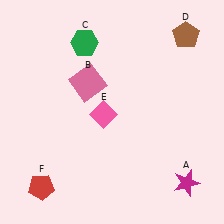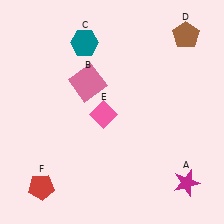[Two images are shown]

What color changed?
The hexagon (C) changed from green in Image 1 to teal in Image 2.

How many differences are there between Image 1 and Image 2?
There is 1 difference between the two images.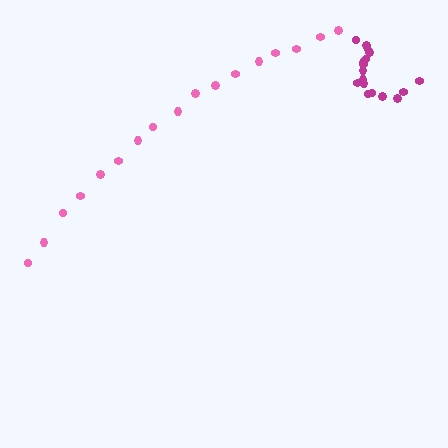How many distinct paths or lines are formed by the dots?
There are 2 distinct paths.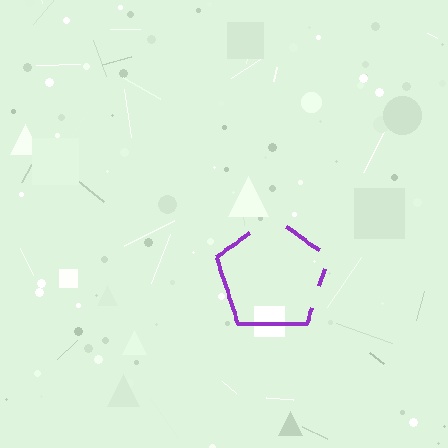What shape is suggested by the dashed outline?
The dashed outline suggests a pentagon.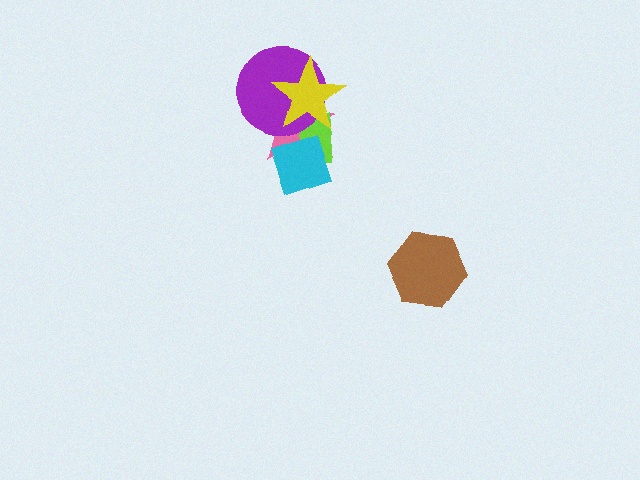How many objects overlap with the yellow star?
3 objects overlap with the yellow star.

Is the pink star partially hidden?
Yes, it is partially covered by another shape.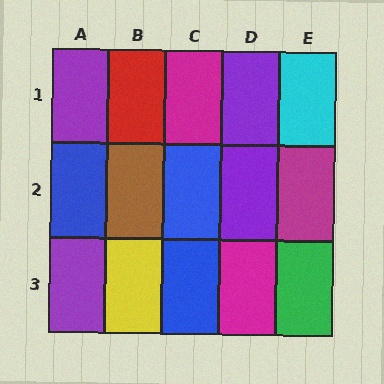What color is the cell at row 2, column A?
Blue.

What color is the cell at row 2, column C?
Blue.